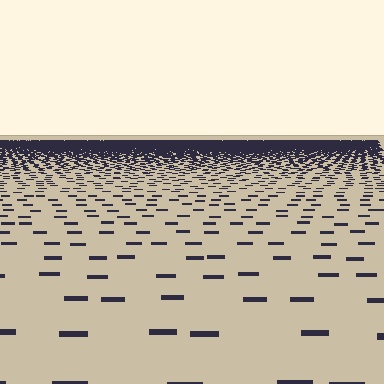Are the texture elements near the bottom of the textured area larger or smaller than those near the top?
Larger. Near the bottom, elements are closer to the viewer and appear at a bigger on-screen size.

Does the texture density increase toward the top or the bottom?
Density increases toward the top.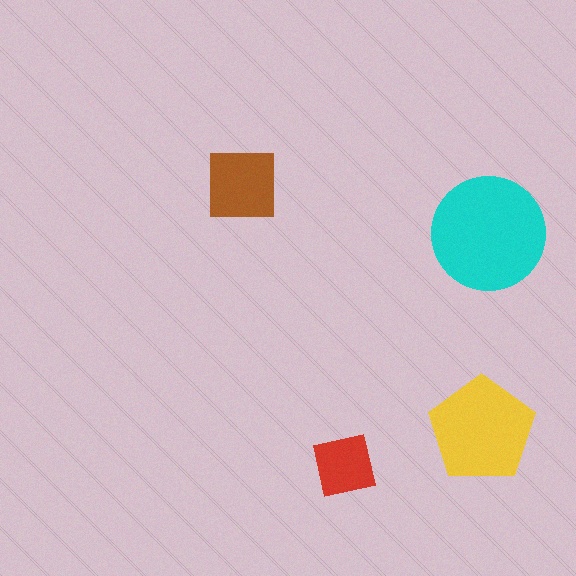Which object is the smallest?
The red square.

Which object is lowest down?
The red square is bottommost.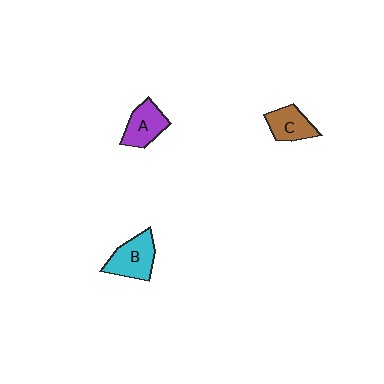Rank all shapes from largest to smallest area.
From largest to smallest: B (cyan), A (purple), C (brown).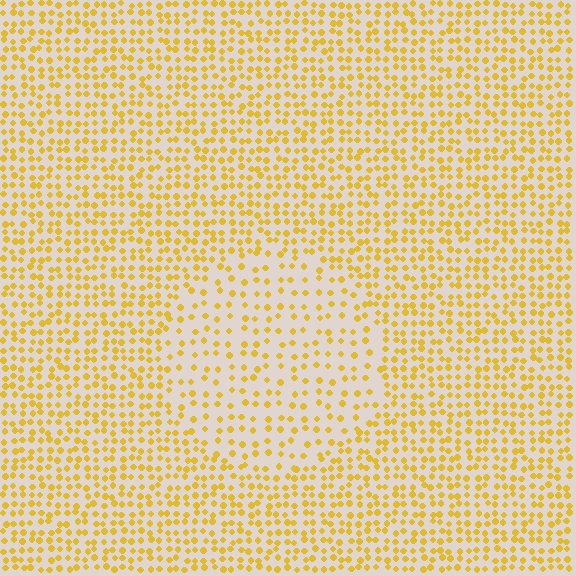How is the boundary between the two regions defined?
The boundary is defined by a change in element density (approximately 1.9x ratio). All elements are the same color, size, and shape.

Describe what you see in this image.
The image contains small yellow elements arranged at two different densities. A circle-shaped region is visible where the elements are less densely packed than the surrounding area.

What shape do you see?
I see a circle.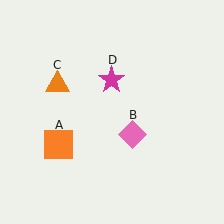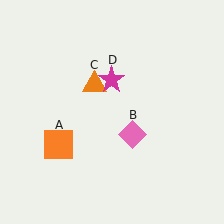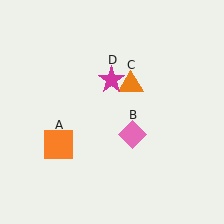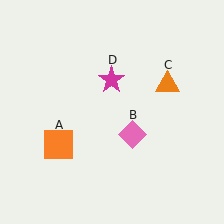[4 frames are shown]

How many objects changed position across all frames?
1 object changed position: orange triangle (object C).